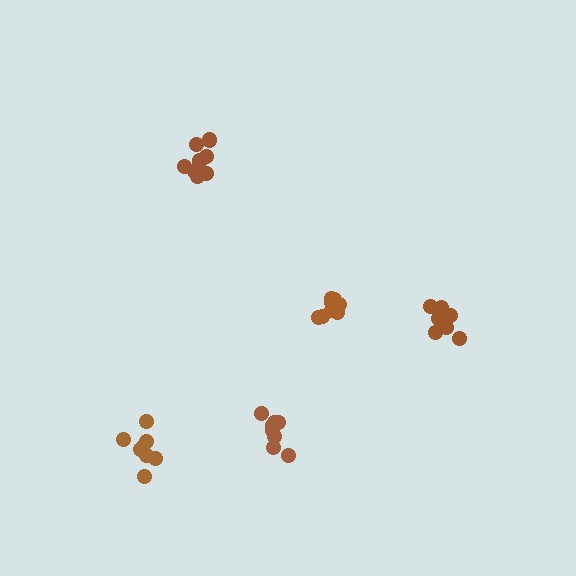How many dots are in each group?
Group 1: 8 dots, Group 2: 8 dots, Group 3: 7 dots, Group 4: 11 dots, Group 5: 8 dots (42 total).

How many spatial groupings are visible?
There are 5 spatial groupings.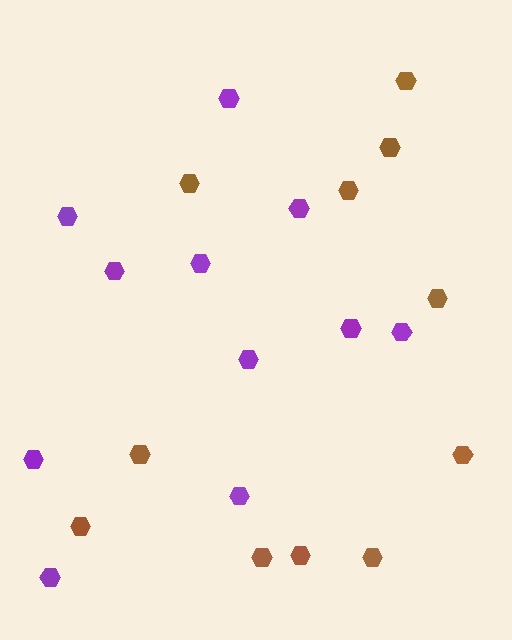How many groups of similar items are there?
There are 2 groups: one group of brown hexagons (11) and one group of purple hexagons (11).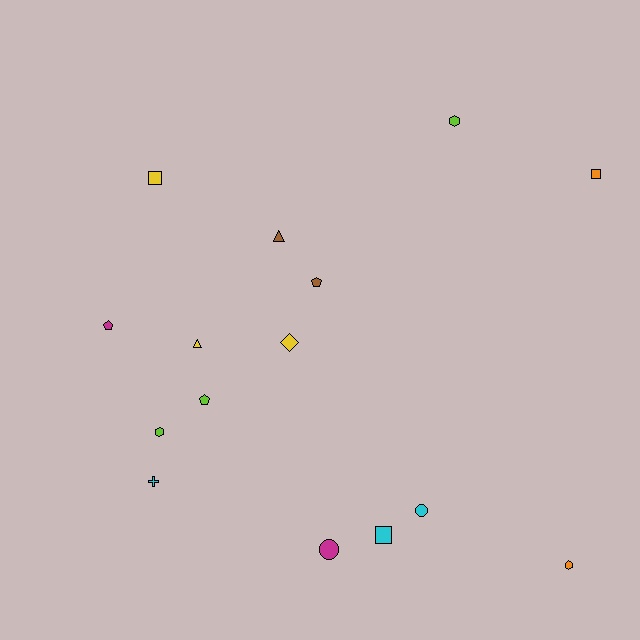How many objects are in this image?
There are 15 objects.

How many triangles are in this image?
There are 2 triangles.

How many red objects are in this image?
There are no red objects.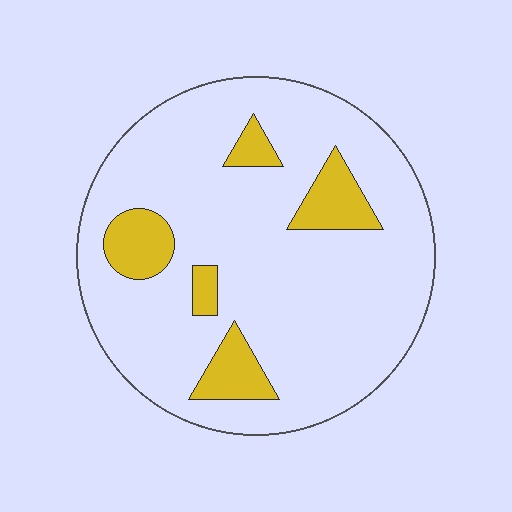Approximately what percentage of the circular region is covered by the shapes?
Approximately 15%.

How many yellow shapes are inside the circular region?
5.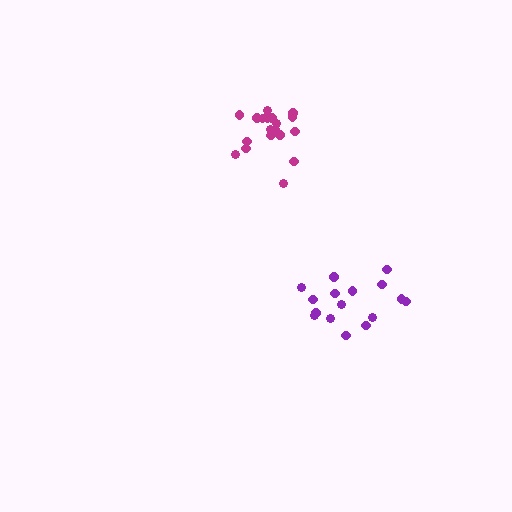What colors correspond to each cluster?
The clusters are colored: magenta, purple.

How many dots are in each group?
Group 1: 20 dots, Group 2: 16 dots (36 total).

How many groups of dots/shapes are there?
There are 2 groups.